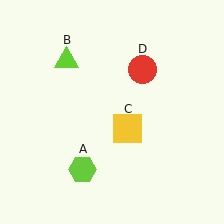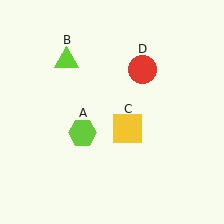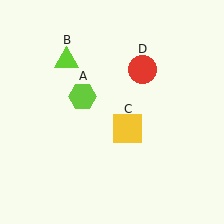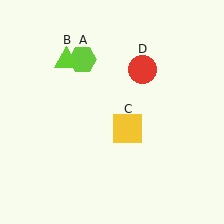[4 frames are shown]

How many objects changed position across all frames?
1 object changed position: lime hexagon (object A).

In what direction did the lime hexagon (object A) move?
The lime hexagon (object A) moved up.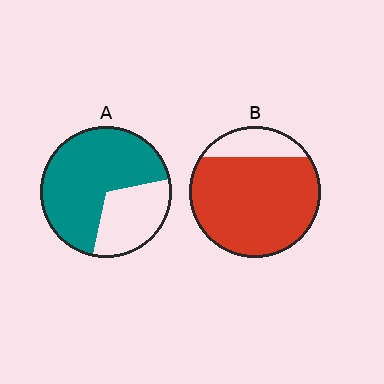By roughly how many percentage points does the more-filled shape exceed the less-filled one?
By roughly 15 percentage points (B over A).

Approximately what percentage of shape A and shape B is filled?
A is approximately 70% and B is approximately 80%.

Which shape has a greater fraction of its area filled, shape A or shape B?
Shape B.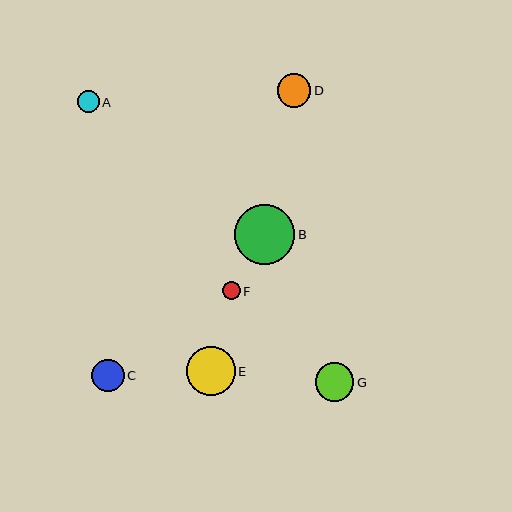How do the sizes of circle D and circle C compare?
Circle D and circle C are approximately the same size.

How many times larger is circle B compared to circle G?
Circle B is approximately 1.6 times the size of circle G.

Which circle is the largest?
Circle B is the largest with a size of approximately 60 pixels.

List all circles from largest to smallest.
From largest to smallest: B, E, G, D, C, A, F.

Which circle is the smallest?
Circle F is the smallest with a size of approximately 18 pixels.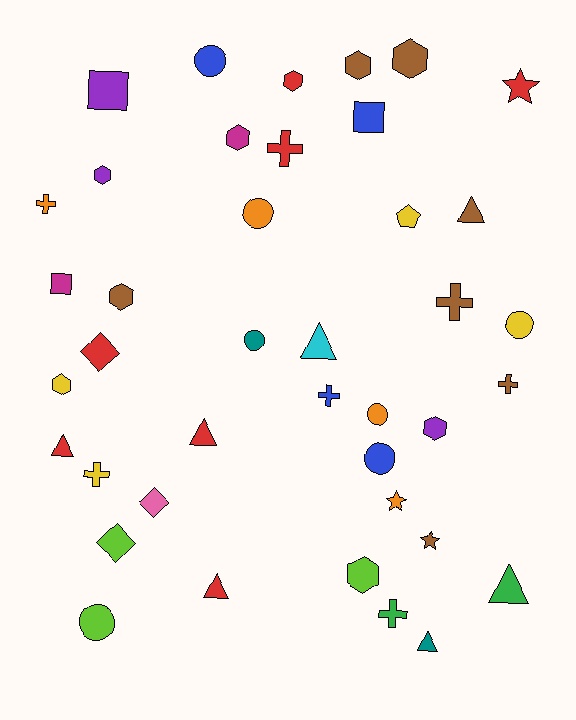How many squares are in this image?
There are 3 squares.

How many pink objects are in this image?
There is 1 pink object.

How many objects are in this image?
There are 40 objects.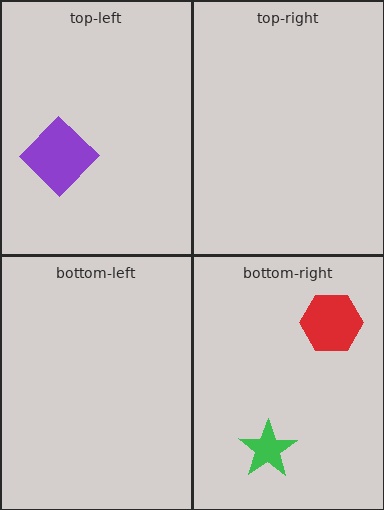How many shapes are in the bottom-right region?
2.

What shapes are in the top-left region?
The purple diamond.